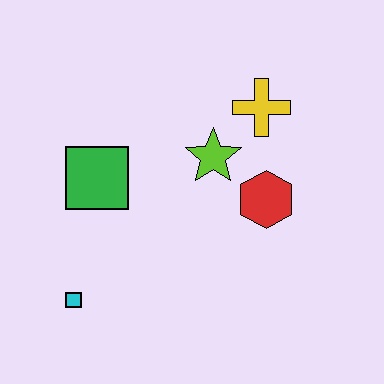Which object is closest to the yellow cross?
The lime star is closest to the yellow cross.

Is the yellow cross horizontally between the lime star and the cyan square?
No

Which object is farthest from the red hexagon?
The cyan square is farthest from the red hexagon.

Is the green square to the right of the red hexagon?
No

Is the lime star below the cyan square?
No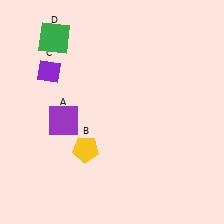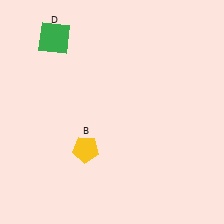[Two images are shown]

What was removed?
The purple diamond (C), the purple square (A) were removed in Image 2.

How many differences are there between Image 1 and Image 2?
There are 2 differences between the two images.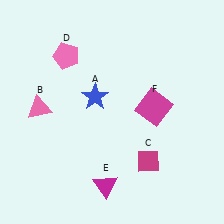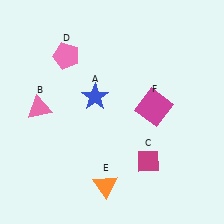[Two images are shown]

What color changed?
The triangle (E) changed from magenta in Image 1 to orange in Image 2.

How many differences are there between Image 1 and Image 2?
There is 1 difference between the two images.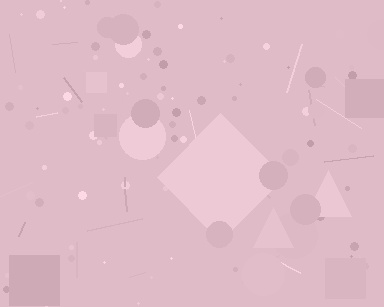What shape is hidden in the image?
A diamond is hidden in the image.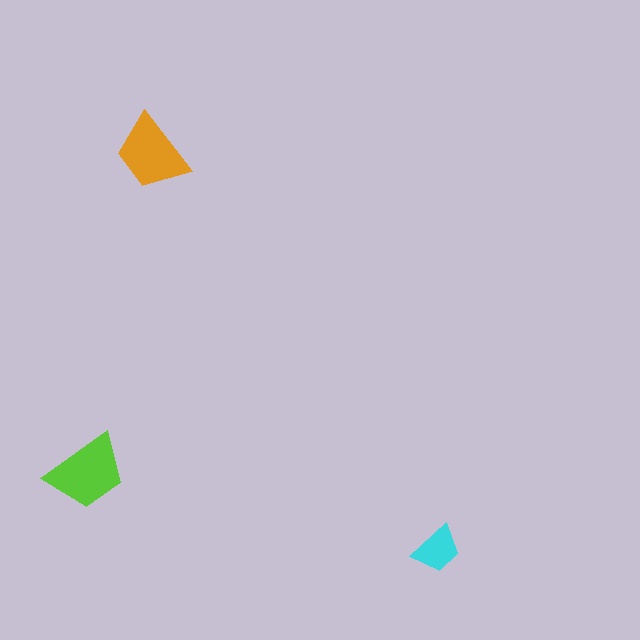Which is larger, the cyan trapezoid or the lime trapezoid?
The lime one.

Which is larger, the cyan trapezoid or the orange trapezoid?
The orange one.